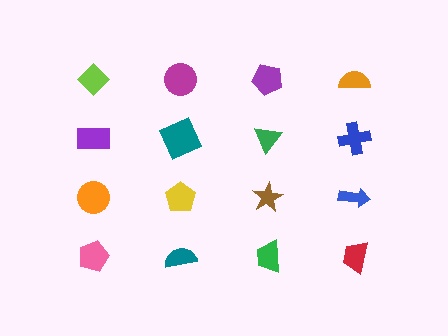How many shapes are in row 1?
4 shapes.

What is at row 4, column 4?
A red trapezoid.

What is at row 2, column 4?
A blue cross.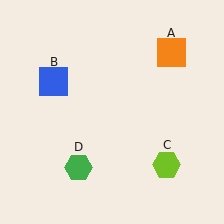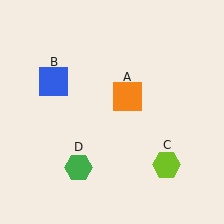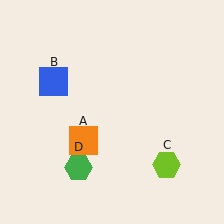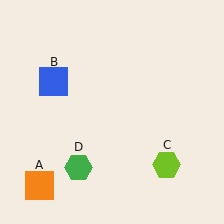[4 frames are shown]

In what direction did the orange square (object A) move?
The orange square (object A) moved down and to the left.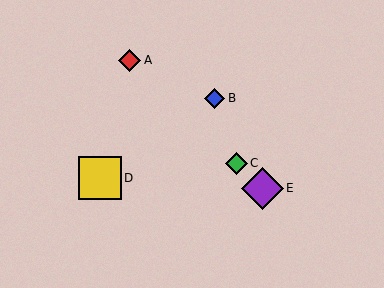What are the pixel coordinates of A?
Object A is at (130, 60).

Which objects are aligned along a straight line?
Objects A, C, E are aligned along a straight line.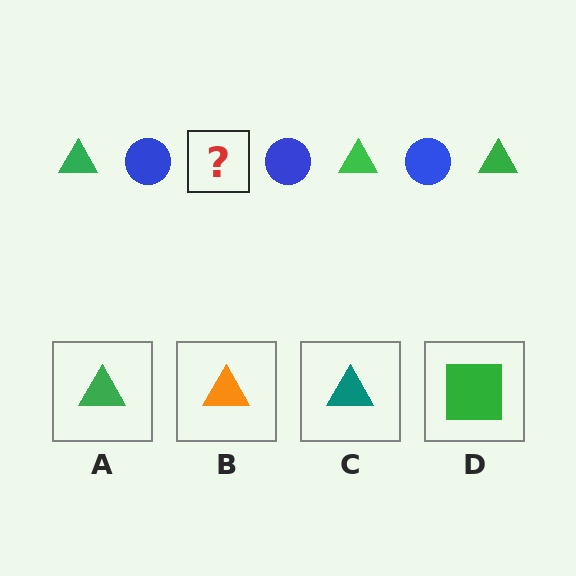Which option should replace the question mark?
Option A.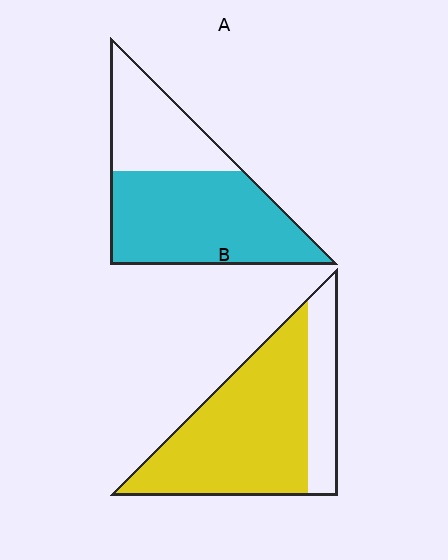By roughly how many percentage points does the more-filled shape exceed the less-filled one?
By roughly 10 percentage points (B over A).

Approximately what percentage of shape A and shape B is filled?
A is approximately 65% and B is approximately 75%.